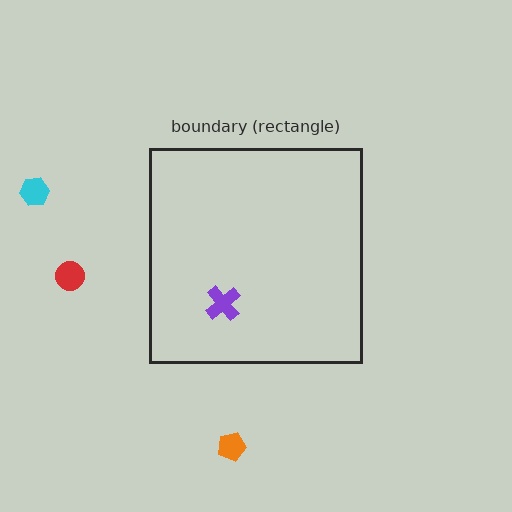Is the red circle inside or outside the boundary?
Outside.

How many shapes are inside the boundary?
1 inside, 3 outside.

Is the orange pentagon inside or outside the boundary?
Outside.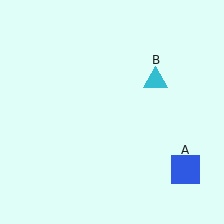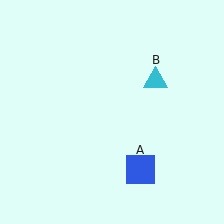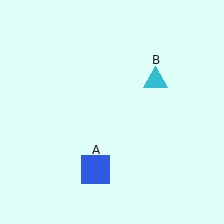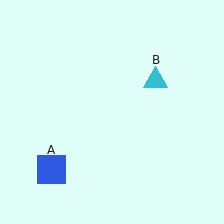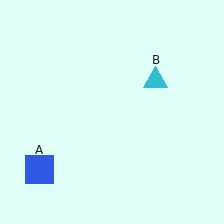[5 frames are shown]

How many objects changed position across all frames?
1 object changed position: blue square (object A).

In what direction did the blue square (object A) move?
The blue square (object A) moved left.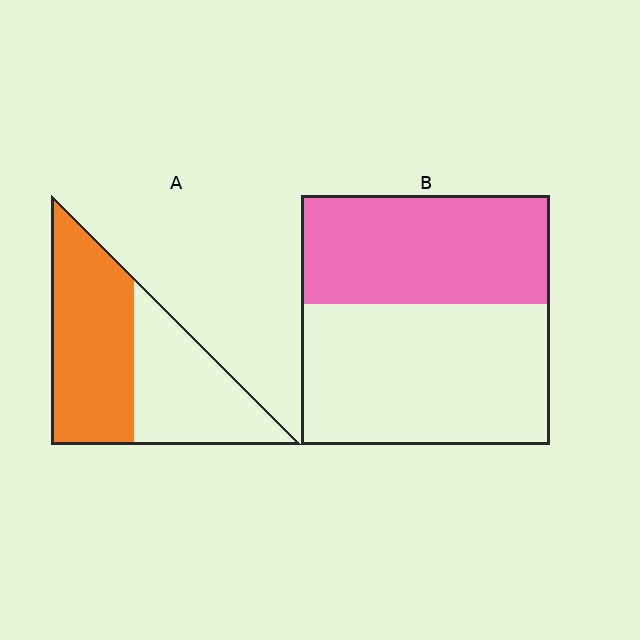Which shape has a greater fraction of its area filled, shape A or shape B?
Shape A.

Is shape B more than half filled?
No.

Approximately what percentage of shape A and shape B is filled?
A is approximately 55% and B is approximately 45%.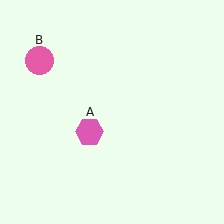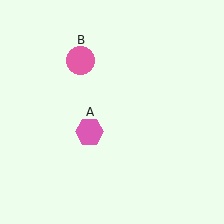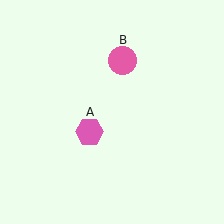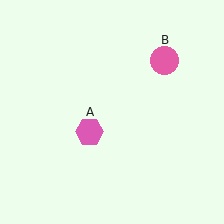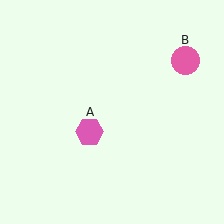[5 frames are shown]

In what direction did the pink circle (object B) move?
The pink circle (object B) moved right.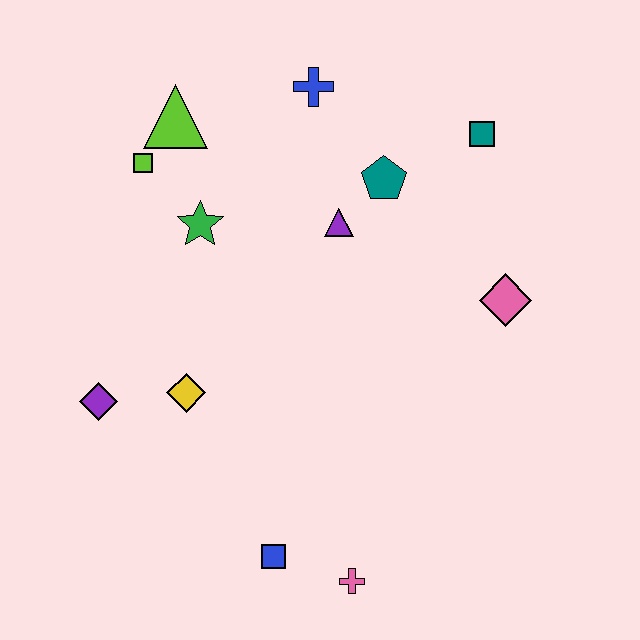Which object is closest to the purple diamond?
The yellow diamond is closest to the purple diamond.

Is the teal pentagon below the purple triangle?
No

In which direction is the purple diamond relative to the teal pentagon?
The purple diamond is to the left of the teal pentagon.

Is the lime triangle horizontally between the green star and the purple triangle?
No